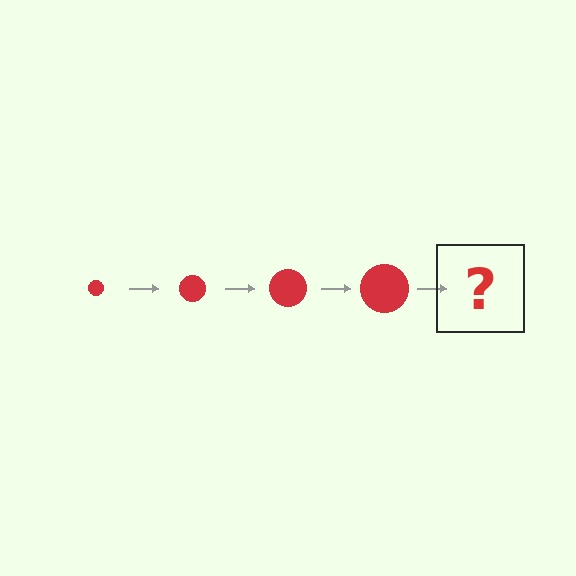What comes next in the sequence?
The next element should be a red circle, larger than the previous one.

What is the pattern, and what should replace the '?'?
The pattern is that the circle gets progressively larger each step. The '?' should be a red circle, larger than the previous one.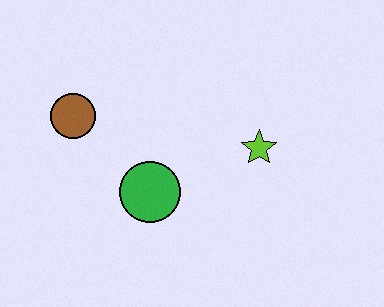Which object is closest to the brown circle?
The green circle is closest to the brown circle.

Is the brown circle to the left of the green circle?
Yes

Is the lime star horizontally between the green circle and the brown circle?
No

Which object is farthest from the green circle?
The lime star is farthest from the green circle.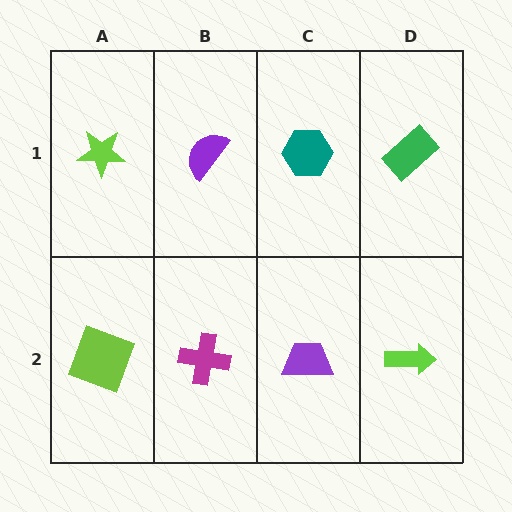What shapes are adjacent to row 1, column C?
A purple trapezoid (row 2, column C), a purple semicircle (row 1, column B), a green rectangle (row 1, column D).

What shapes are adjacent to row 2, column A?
A lime star (row 1, column A), a magenta cross (row 2, column B).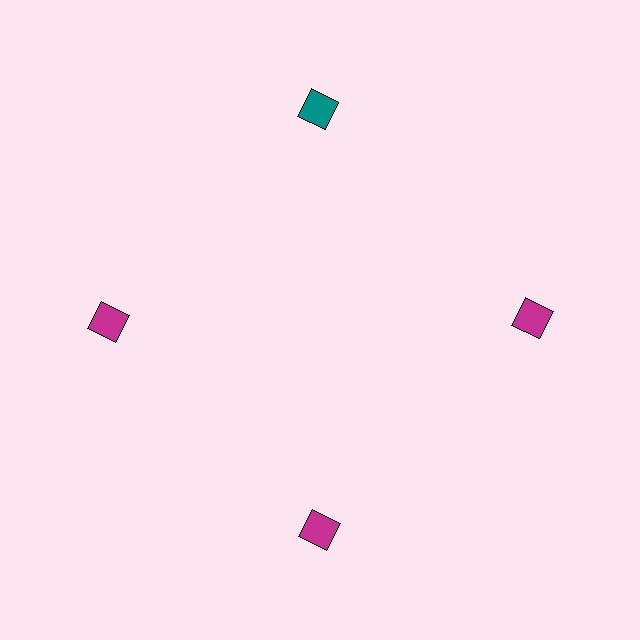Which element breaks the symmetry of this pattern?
The teal diamond at roughly the 12 o'clock position breaks the symmetry. All other shapes are magenta diamonds.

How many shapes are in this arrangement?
There are 4 shapes arranged in a ring pattern.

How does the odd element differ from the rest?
It has a different color: teal instead of magenta.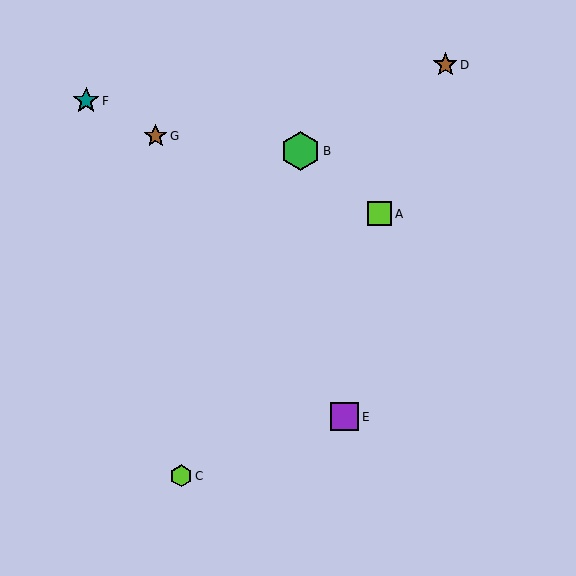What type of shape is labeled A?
Shape A is a lime square.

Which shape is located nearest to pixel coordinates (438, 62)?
The brown star (labeled D) at (445, 65) is nearest to that location.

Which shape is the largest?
The green hexagon (labeled B) is the largest.